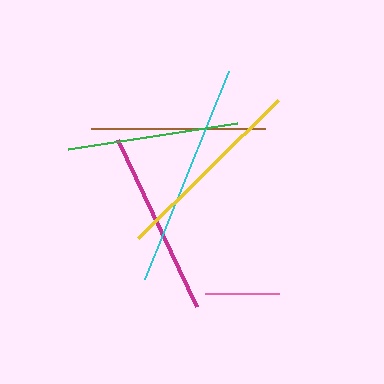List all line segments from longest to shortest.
From longest to shortest: cyan, yellow, magenta, brown, green, pink.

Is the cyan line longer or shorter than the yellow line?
The cyan line is longer than the yellow line.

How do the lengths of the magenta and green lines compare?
The magenta and green lines are approximately the same length.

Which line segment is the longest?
The cyan line is the longest at approximately 224 pixels.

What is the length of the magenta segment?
The magenta segment is approximately 185 pixels long.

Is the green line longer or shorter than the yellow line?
The yellow line is longer than the green line.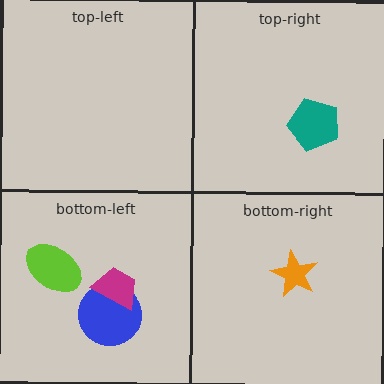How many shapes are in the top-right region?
1.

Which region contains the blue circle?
The bottom-left region.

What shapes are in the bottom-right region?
The orange star.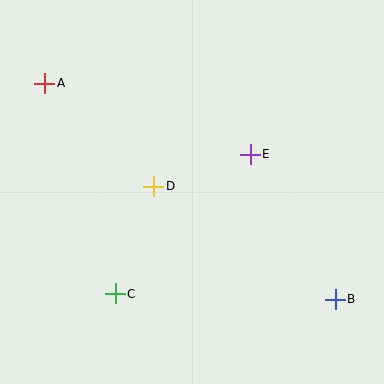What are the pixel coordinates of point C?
Point C is at (115, 294).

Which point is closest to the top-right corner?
Point E is closest to the top-right corner.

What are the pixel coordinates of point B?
Point B is at (335, 299).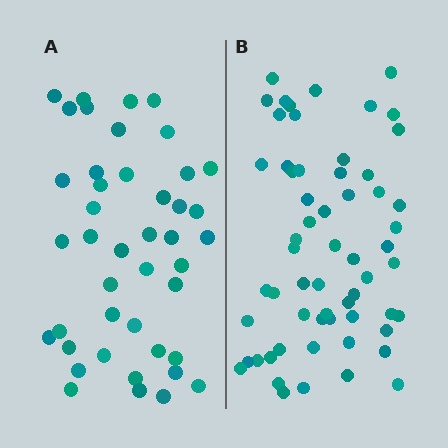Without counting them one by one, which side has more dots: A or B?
Region B (the right region) has more dots.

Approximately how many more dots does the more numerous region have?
Region B has approximately 15 more dots than region A.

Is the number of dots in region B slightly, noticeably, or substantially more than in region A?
Region B has noticeably more, but not dramatically so. The ratio is roughly 1.4 to 1.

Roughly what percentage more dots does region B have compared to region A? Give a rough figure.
About 40% more.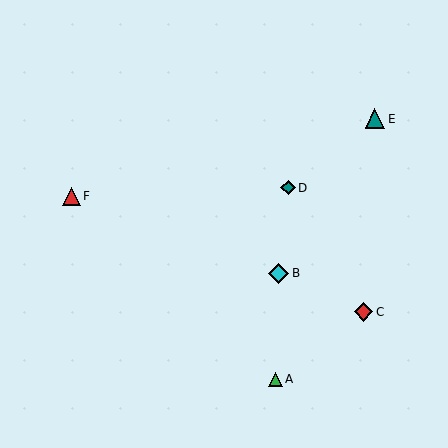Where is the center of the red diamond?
The center of the red diamond is at (364, 312).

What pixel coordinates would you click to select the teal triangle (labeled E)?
Click at (375, 119) to select the teal triangle E.